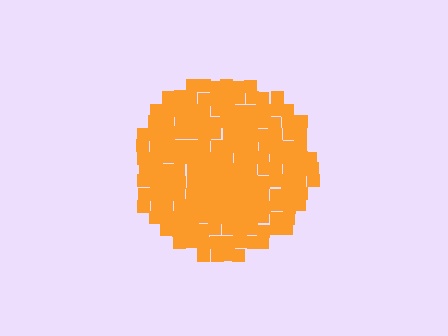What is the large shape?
The large shape is a circle.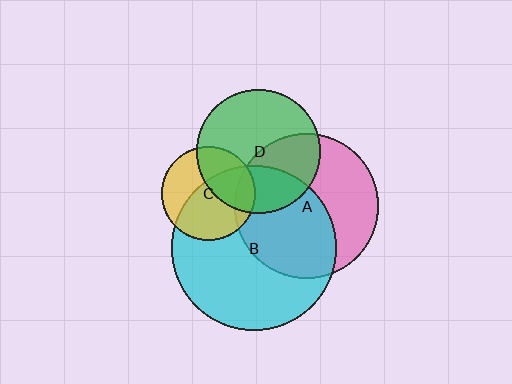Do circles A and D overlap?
Yes.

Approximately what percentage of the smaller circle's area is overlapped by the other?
Approximately 40%.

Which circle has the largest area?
Circle B (cyan).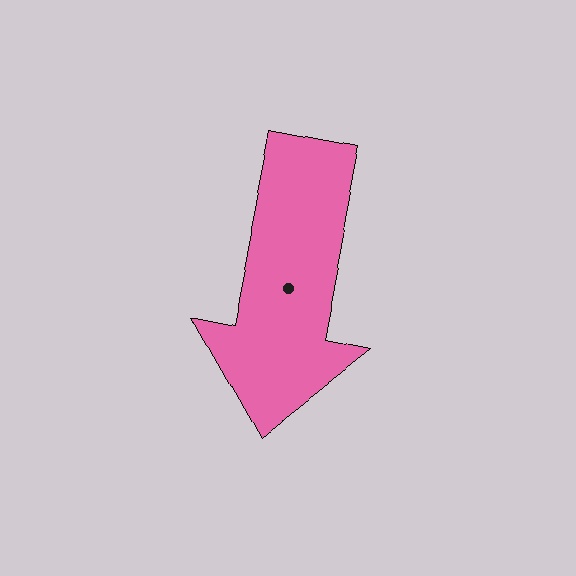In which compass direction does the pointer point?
South.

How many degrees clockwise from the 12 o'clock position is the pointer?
Approximately 191 degrees.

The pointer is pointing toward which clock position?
Roughly 6 o'clock.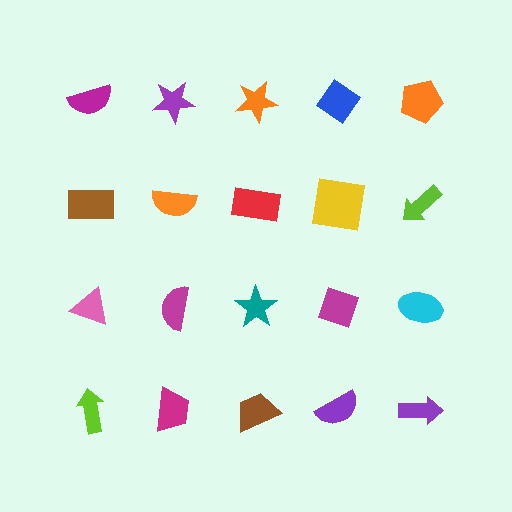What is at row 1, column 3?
An orange star.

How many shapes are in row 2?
5 shapes.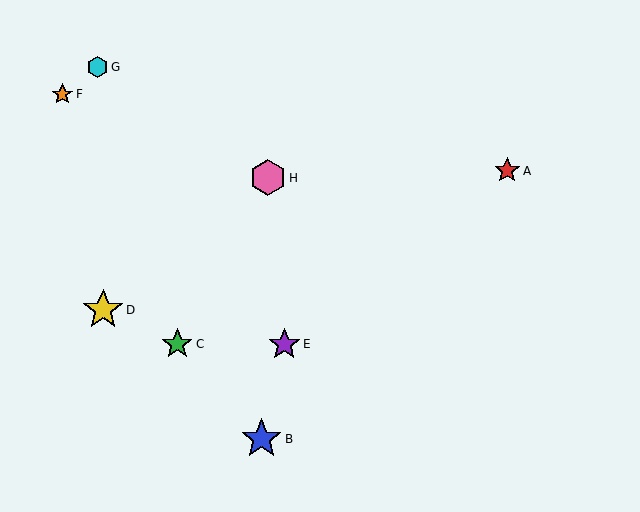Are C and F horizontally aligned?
No, C is at y≈344 and F is at y≈94.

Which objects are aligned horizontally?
Objects C, E are aligned horizontally.